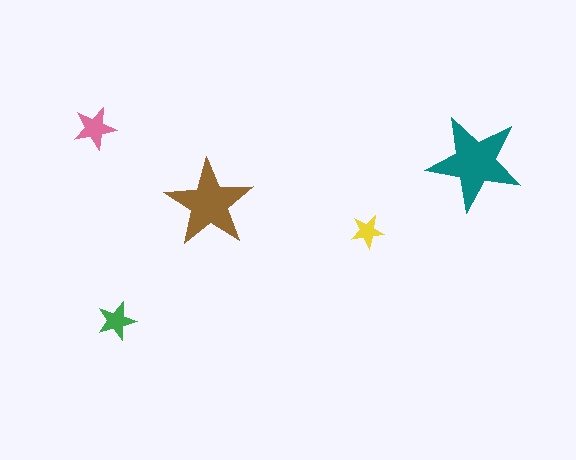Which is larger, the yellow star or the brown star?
The brown one.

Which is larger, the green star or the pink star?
The pink one.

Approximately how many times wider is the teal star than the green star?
About 2.5 times wider.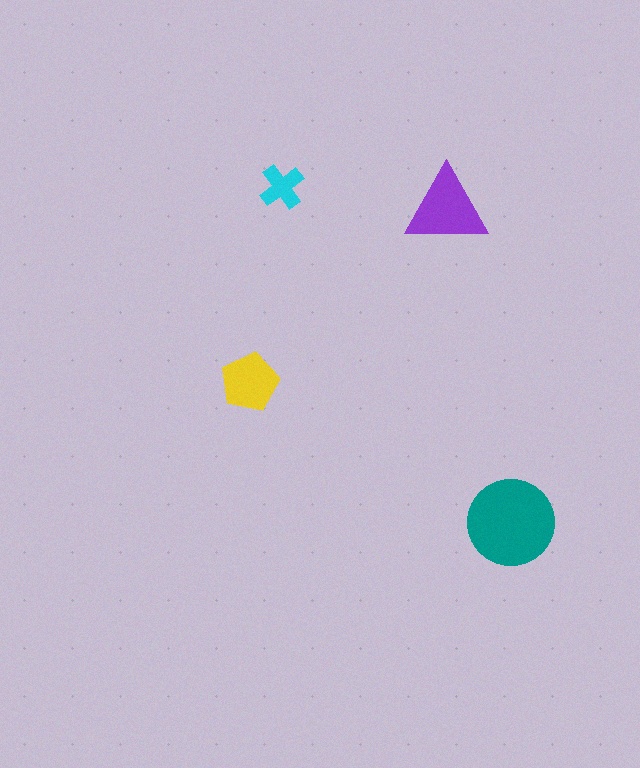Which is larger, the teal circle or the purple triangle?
The teal circle.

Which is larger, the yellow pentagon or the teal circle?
The teal circle.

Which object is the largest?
The teal circle.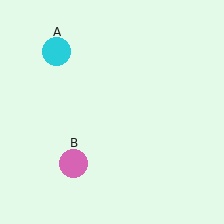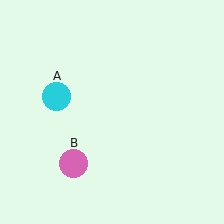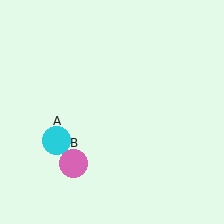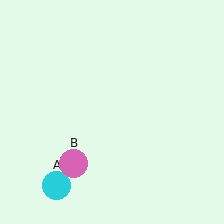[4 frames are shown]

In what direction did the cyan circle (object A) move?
The cyan circle (object A) moved down.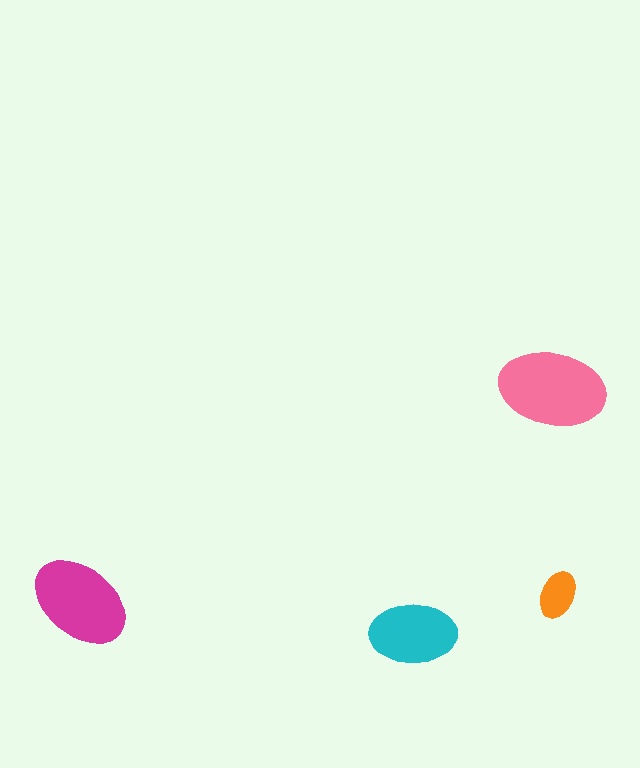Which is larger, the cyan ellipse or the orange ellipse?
The cyan one.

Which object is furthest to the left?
The magenta ellipse is leftmost.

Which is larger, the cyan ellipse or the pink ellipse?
The pink one.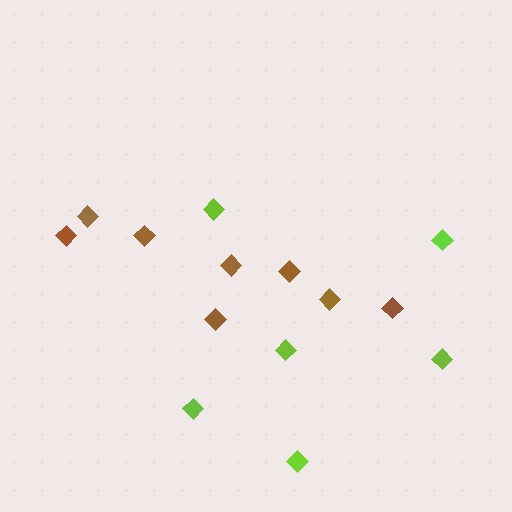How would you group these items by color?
There are 2 groups: one group of lime diamonds (6) and one group of brown diamonds (8).